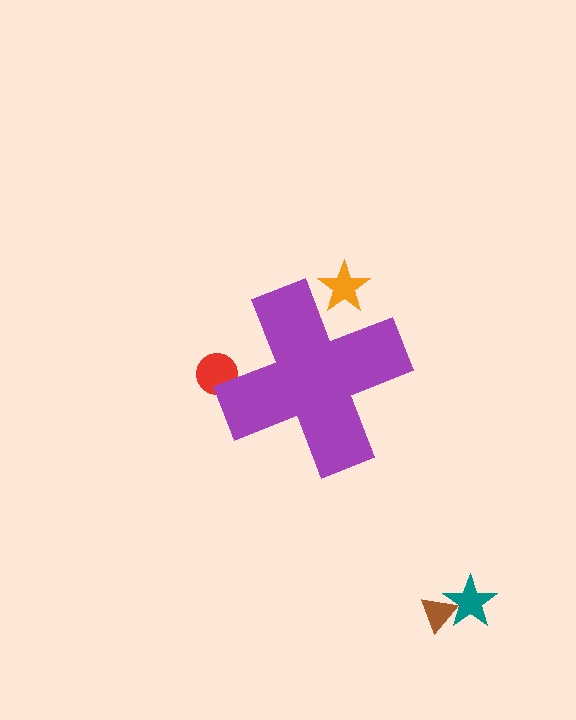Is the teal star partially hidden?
No, the teal star is fully visible.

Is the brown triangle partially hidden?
No, the brown triangle is fully visible.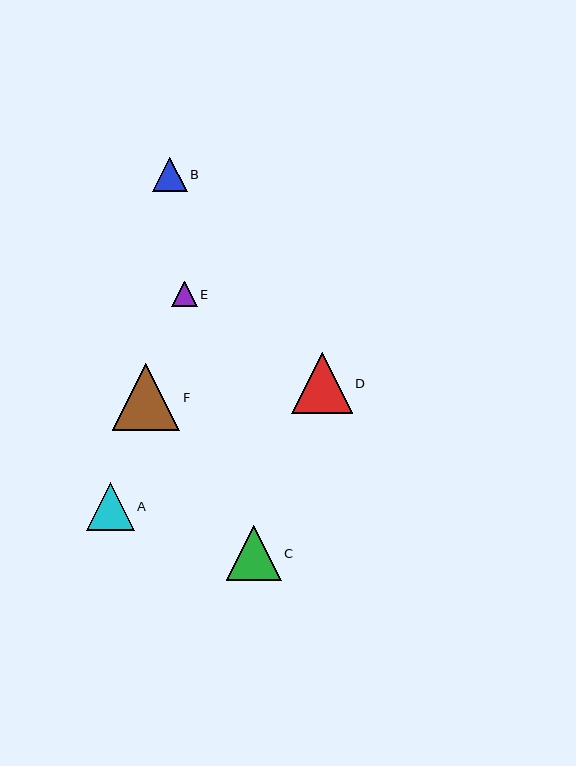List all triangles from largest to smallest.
From largest to smallest: F, D, C, A, B, E.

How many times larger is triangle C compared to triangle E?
Triangle C is approximately 2.2 times the size of triangle E.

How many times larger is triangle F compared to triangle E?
Triangle F is approximately 2.6 times the size of triangle E.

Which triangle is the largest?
Triangle F is the largest with a size of approximately 68 pixels.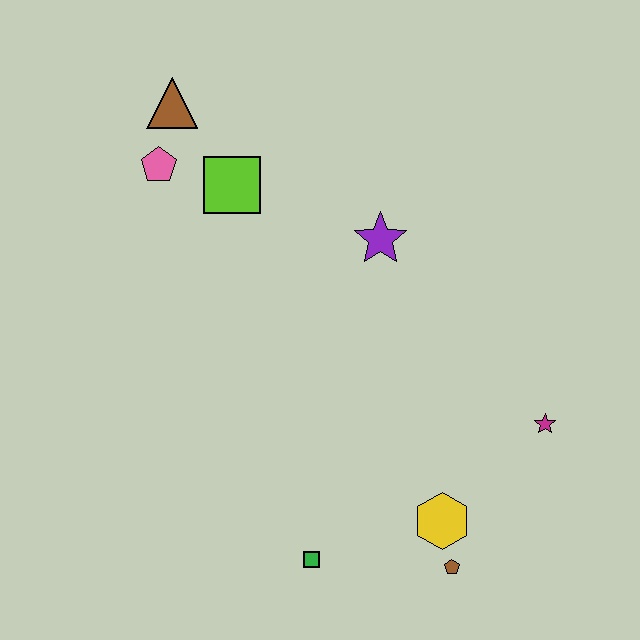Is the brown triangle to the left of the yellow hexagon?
Yes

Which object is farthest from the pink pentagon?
The brown pentagon is farthest from the pink pentagon.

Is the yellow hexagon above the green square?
Yes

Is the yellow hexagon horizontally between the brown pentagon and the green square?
Yes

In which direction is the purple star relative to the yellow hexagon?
The purple star is above the yellow hexagon.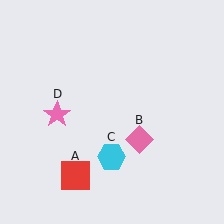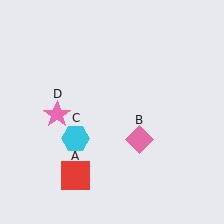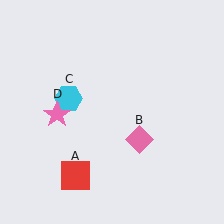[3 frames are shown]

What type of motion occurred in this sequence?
The cyan hexagon (object C) rotated clockwise around the center of the scene.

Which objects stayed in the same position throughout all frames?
Red square (object A) and pink diamond (object B) and pink star (object D) remained stationary.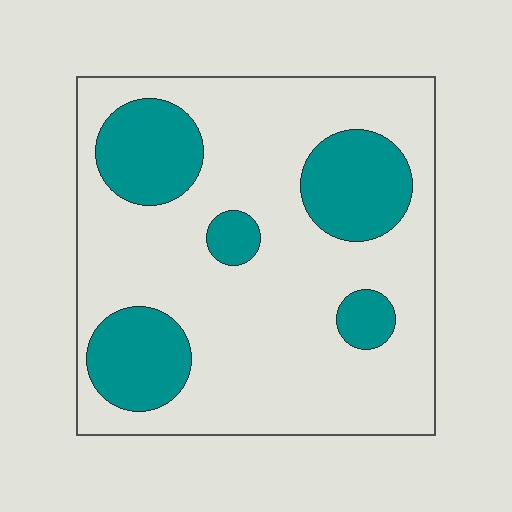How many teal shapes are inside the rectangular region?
5.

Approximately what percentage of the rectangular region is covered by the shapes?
Approximately 25%.